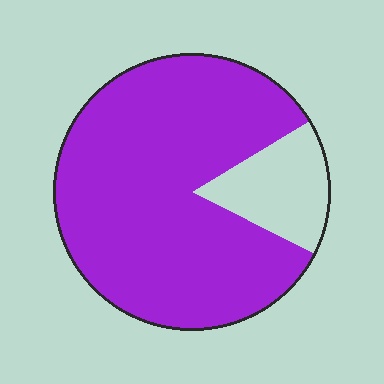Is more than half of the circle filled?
Yes.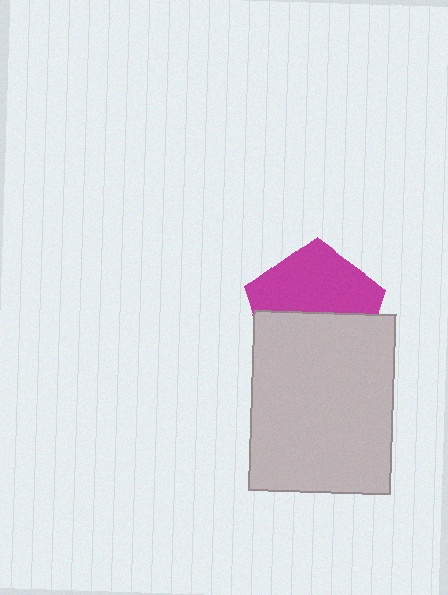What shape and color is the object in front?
The object in front is a light gray rectangle.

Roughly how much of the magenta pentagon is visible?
About half of it is visible (roughly 52%).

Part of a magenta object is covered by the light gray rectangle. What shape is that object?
It is a pentagon.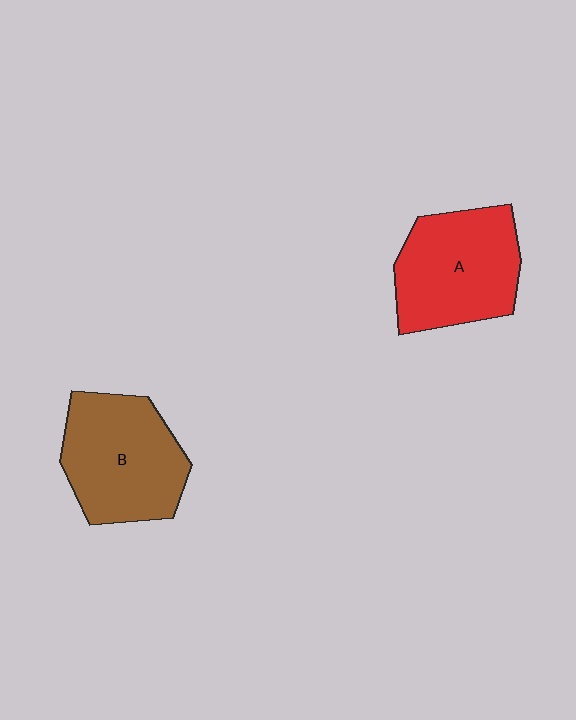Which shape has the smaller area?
Shape A (red).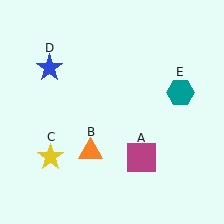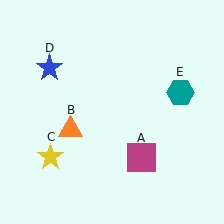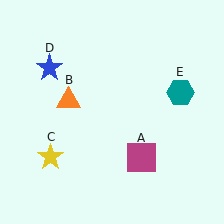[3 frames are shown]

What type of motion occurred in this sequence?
The orange triangle (object B) rotated clockwise around the center of the scene.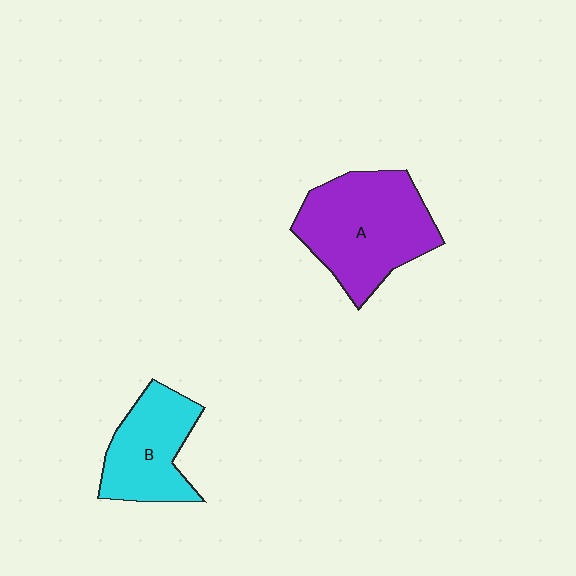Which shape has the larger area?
Shape A (purple).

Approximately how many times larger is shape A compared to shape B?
Approximately 1.5 times.